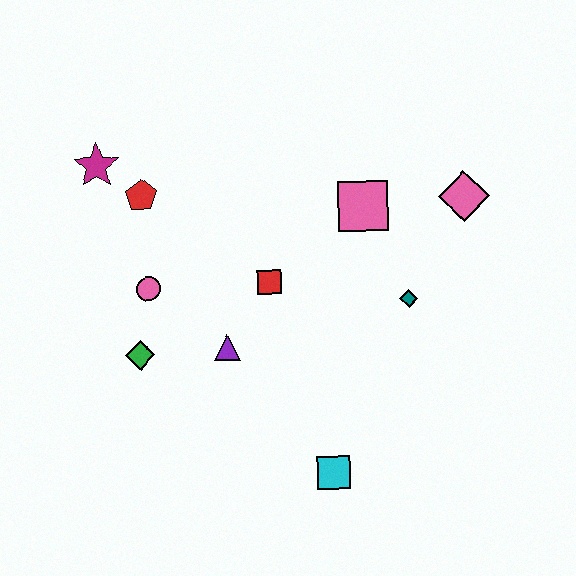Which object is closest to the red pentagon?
The magenta star is closest to the red pentagon.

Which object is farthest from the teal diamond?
The magenta star is farthest from the teal diamond.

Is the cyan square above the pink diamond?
No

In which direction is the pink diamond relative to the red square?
The pink diamond is to the right of the red square.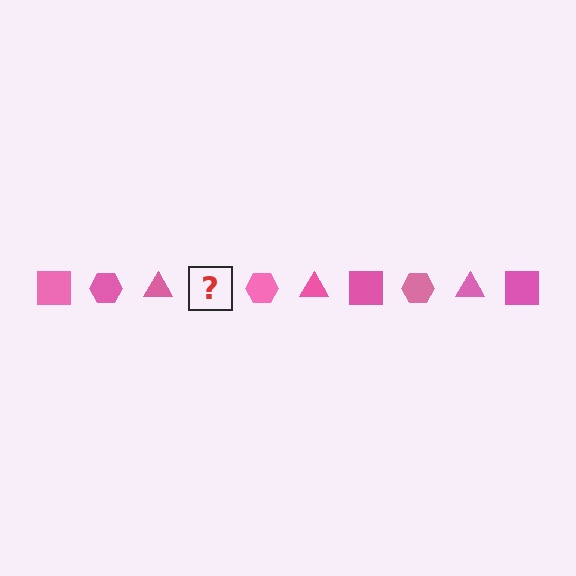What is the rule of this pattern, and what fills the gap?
The rule is that the pattern cycles through square, hexagon, triangle shapes in pink. The gap should be filled with a pink square.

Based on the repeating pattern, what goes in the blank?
The blank should be a pink square.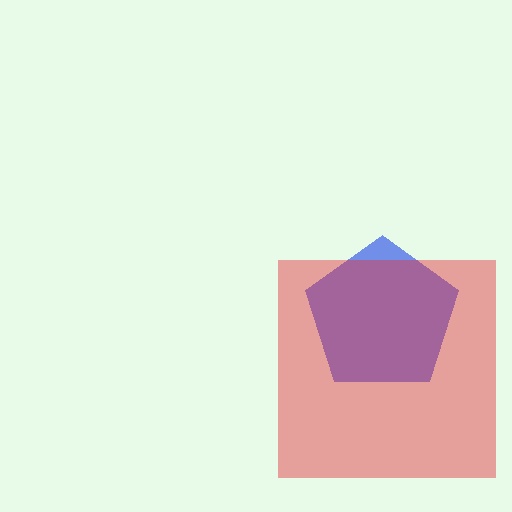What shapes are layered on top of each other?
The layered shapes are: a blue pentagon, a red square.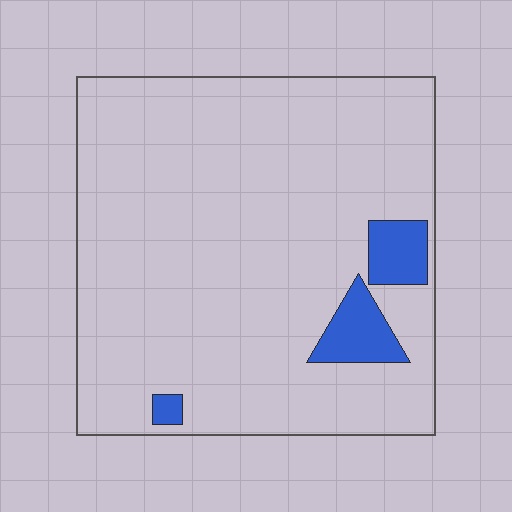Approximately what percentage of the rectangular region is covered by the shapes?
Approximately 5%.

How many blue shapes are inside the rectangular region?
3.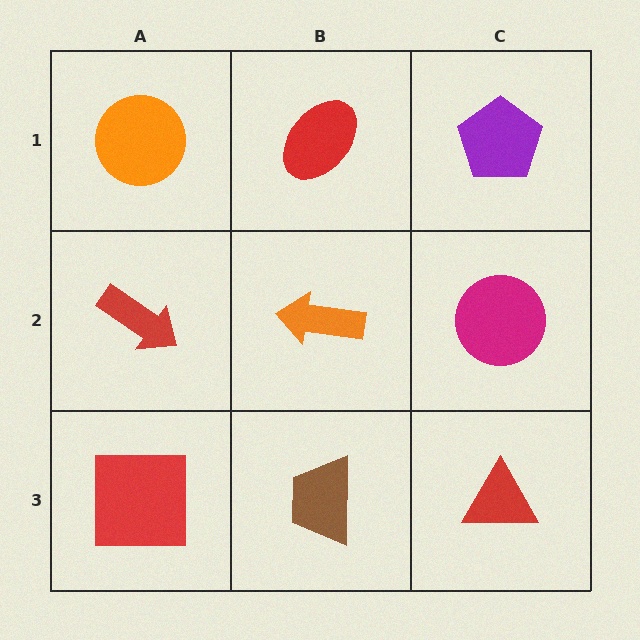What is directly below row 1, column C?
A magenta circle.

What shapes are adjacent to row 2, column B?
A red ellipse (row 1, column B), a brown trapezoid (row 3, column B), a red arrow (row 2, column A), a magenta circle (row 2, column C).